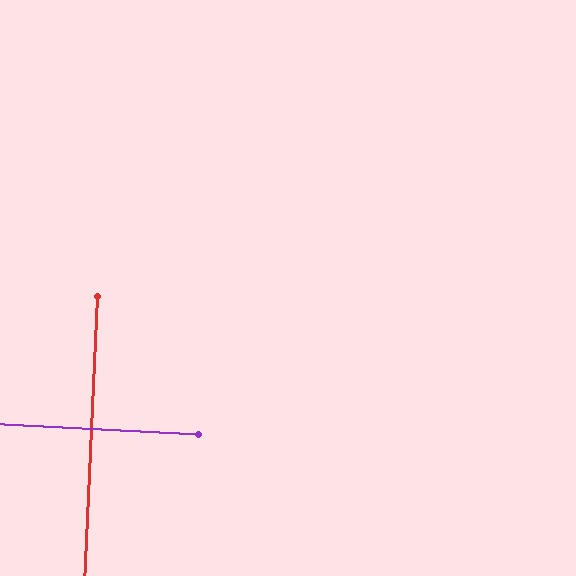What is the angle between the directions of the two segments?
Approximately 90 degrees.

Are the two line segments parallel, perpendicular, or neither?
Perpendicular — they meet at approximately 90°.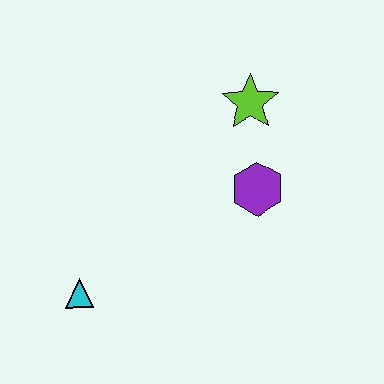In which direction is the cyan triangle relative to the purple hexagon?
The cyan triangle is to the left of the purple hexagon.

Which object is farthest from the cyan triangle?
The lime star is farthest from the cyan triangle.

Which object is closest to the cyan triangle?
The purple hexagon is closest to the cyan triangle.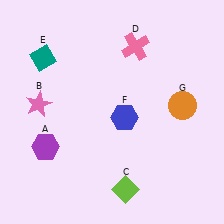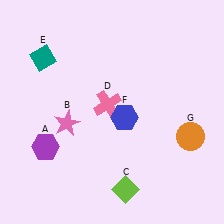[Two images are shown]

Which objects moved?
The objects that moved are: the pink star (B), the pink cross (D), the orange circle (G).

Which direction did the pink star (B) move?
The pink star (B) moved right.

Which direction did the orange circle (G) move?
The orange circle (G) moved down.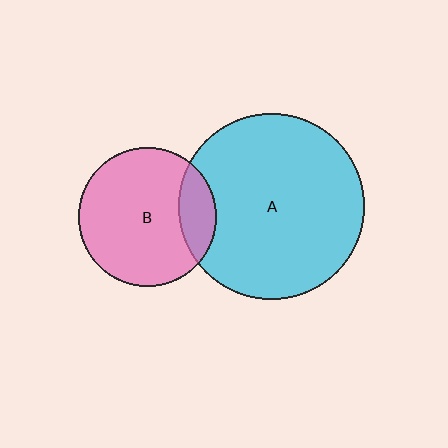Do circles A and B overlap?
Yes.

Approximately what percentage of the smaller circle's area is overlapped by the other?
Approximately 20%.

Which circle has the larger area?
Circle A (cyan).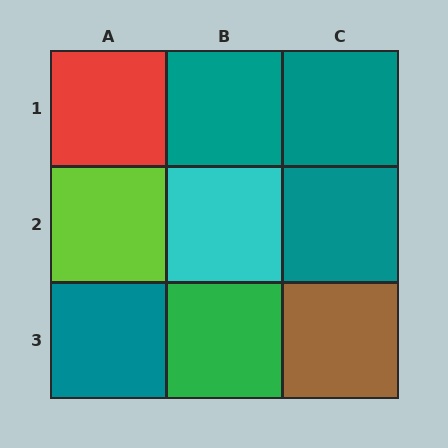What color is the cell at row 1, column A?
Red.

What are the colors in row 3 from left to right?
Teal, green, brown.